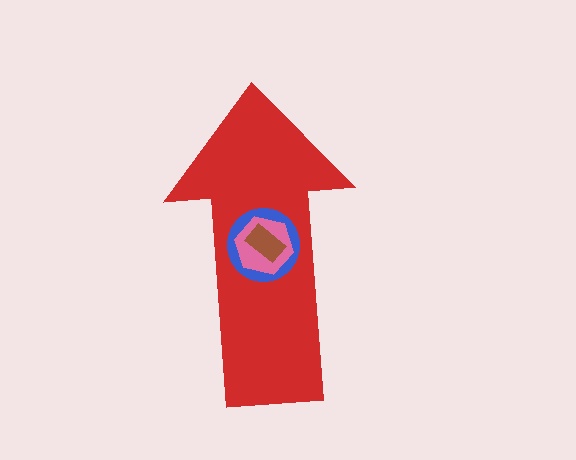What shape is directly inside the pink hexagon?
The brown rectangle.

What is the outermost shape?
The red arrow.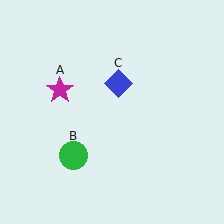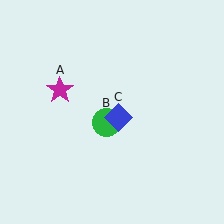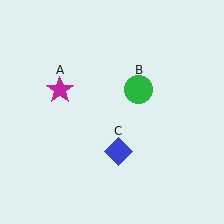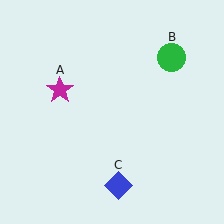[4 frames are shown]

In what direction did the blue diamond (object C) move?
The blue diamond (object C) moved down.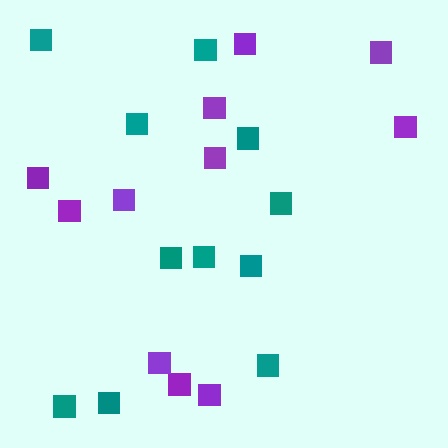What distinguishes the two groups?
There are 2 groups: one group of purple squares (11) and one group of teal squares (11).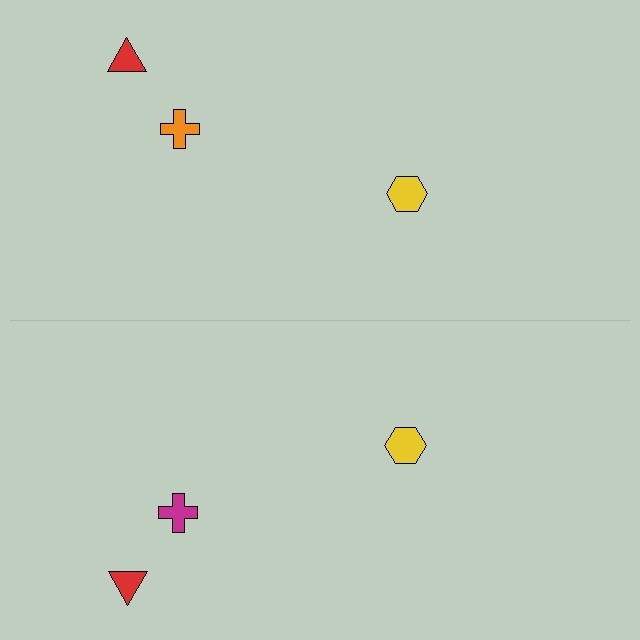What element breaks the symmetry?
The magenta cross on the bottom side breaks the symmetry — its mirror counterpart is orange.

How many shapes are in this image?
There are 6 shapes in this image.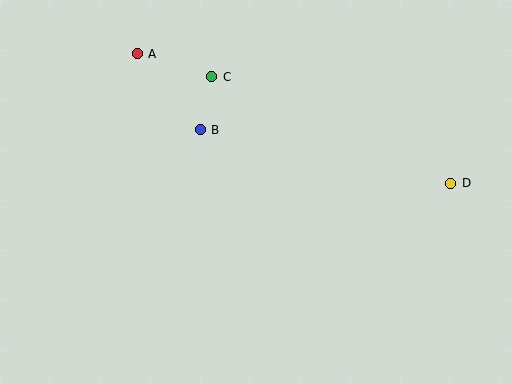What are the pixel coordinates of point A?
Point A is at (137, 54).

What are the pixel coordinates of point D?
Point D is at (451, 183).